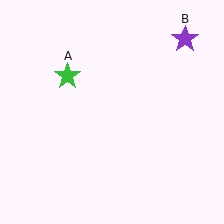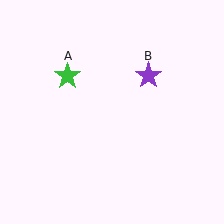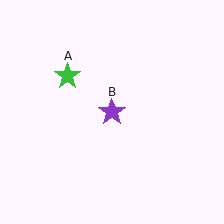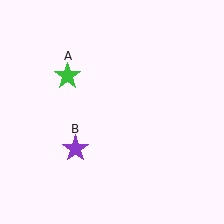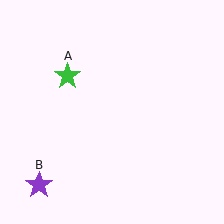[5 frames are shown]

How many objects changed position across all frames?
1 object changed position: purple star (object B).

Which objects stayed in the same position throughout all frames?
Green star (object A) remained stationary.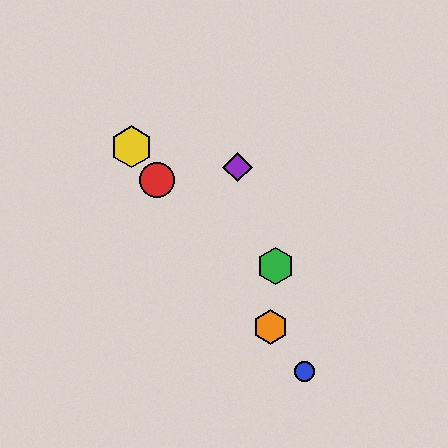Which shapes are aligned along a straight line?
The red circle, the blue circle, the yellow hexagon, the orange hexagon are aligned along a straight line.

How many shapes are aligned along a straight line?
4 shapes (the red circle, the blue circle, the yellow hexagon, the orange hexagon) are aligned along a straight line.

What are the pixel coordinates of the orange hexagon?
The orange hexagon is at (270, 327).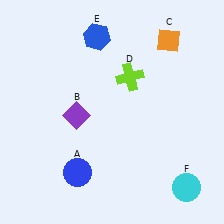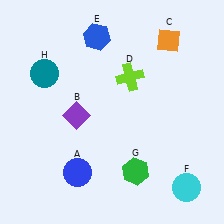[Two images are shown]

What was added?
A green hexagon (G), a teal circle (H) were added in Image 2.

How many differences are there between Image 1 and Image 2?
There are 2 differences between the two images.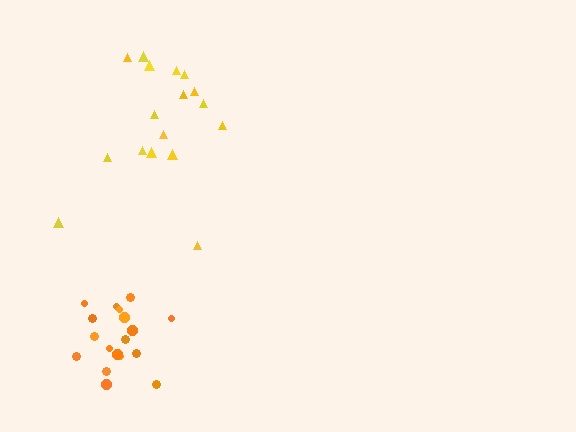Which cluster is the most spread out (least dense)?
Yellow.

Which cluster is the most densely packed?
Orange.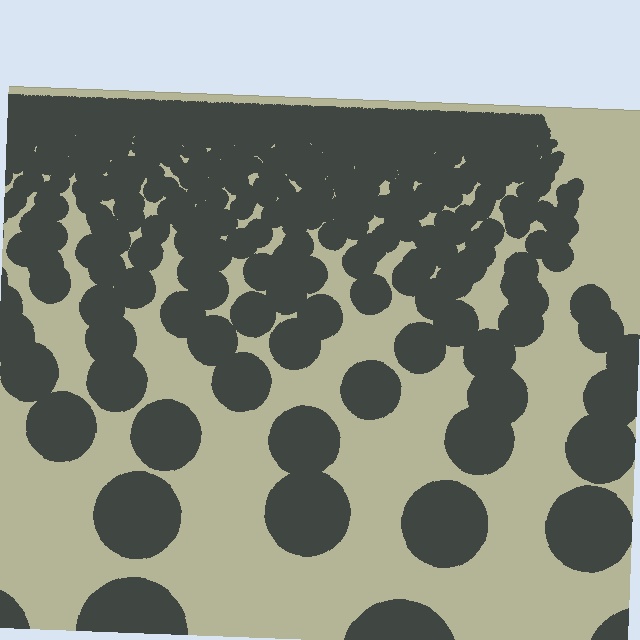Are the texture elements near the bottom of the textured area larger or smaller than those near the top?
Larger. Near the bottom, elements are closer to the viewer and appear at a bigger on-screen size.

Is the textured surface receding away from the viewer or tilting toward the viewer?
The surface is receding away from the viewer. Texture elements get smaller and denser toward the top.